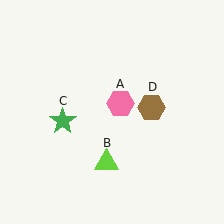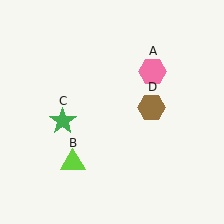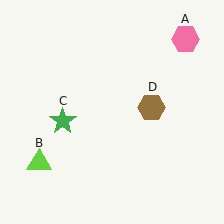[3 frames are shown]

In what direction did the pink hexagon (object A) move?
The pink hexagon (object A) moved up and to the right.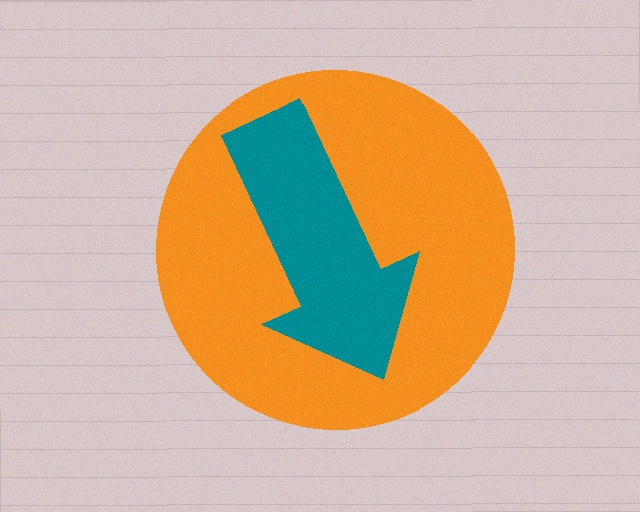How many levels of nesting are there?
2.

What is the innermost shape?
The teal arrow.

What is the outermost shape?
The orange circle.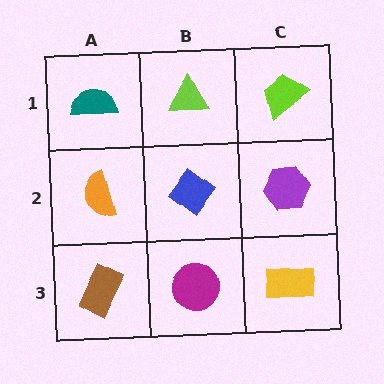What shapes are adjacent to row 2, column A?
A teal semicircle (row 1, column A), a brown rectangle (row 3, column A), a blue diamond (row 2, column B).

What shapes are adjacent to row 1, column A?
An orange semicircle (row 2, column A), a lime triangle (row 1, column B).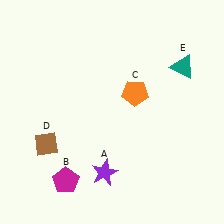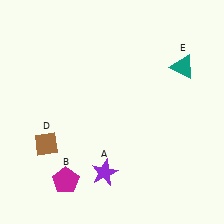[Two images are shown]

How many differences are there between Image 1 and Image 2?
There is 1 difference between the two images.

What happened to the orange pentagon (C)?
The orange pentagon (C) was removed in Image 2. It was in the top-right area of Image 1.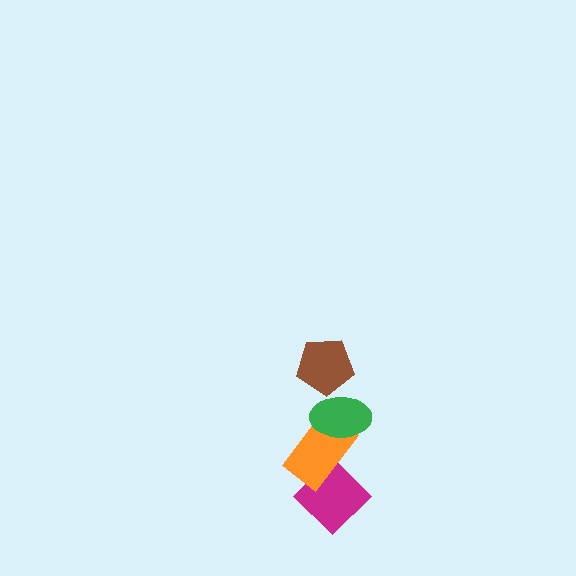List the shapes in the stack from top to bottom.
From top to bottom: the brown pentagon, the green ellipse, the orange rectangle, the magenta diamond.